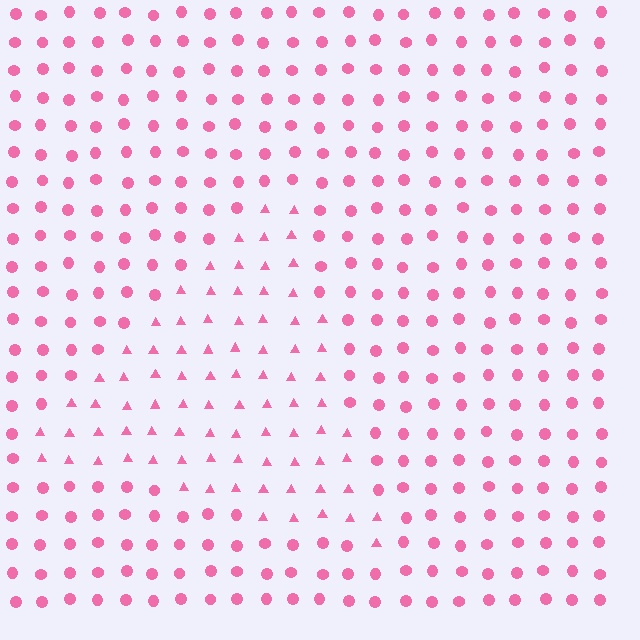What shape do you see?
I see a triangle.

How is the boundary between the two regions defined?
The boundary is defined by a change in element shape: triangles inside vs. circles outside. All elements share the same color and spacing.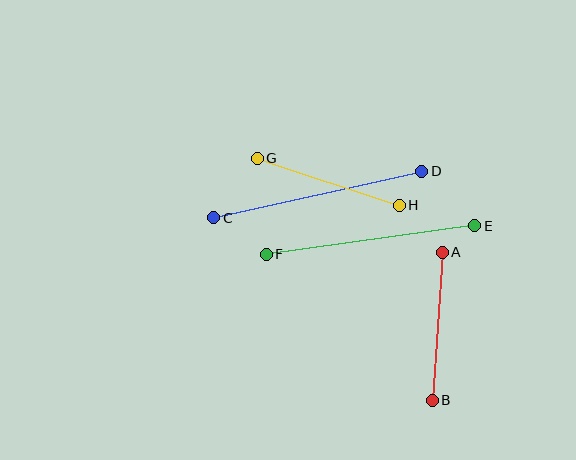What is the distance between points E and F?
The distance is approximately 211 pixels.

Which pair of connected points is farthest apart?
Points C and D are farthest apart.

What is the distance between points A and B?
The distance is approximately 148 pixels.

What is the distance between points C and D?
The distance is approximately 213 pixels.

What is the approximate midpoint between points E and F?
The midpoint is at approximately (371, 240) pixels.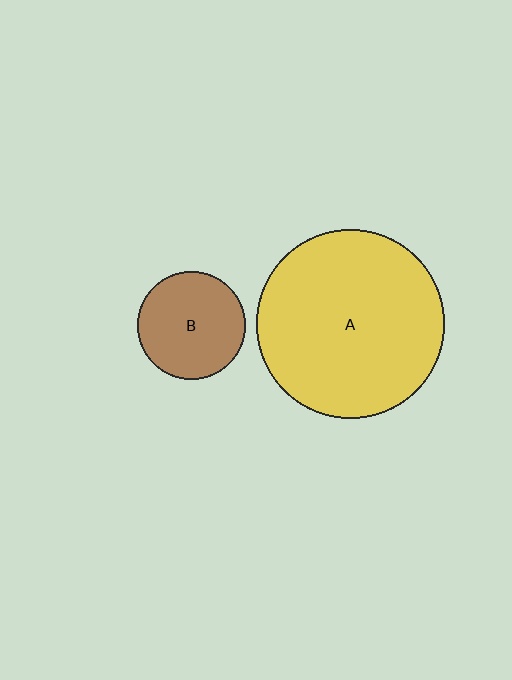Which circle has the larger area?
Circle A (yellow).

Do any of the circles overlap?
No, none of the circles overlap.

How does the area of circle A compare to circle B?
Approximately 3.1 times.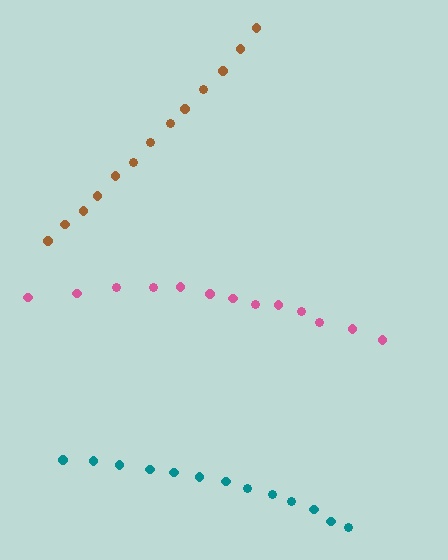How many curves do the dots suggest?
There are 3 distinct paths.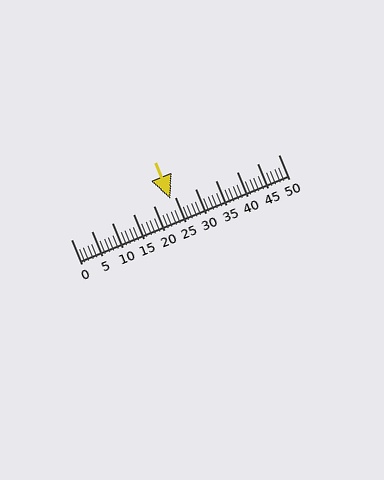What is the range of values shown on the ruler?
The ruler shows values from 0 to 50.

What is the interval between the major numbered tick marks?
The major tick marks are spaced 5 units apart.